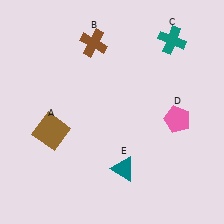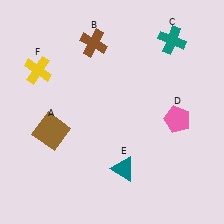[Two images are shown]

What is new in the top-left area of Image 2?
A yellow cross (F) was added in the top-left area of Image 2.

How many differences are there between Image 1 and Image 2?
There is 1 difference between the two images.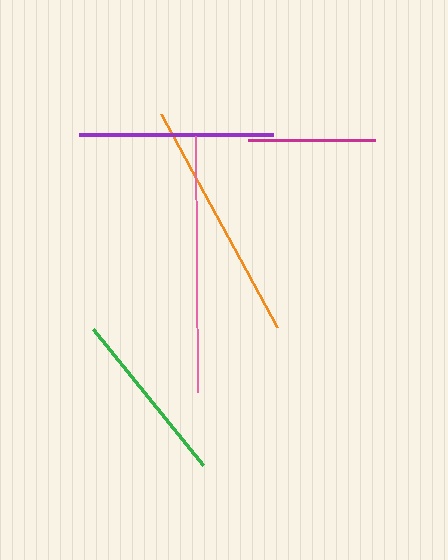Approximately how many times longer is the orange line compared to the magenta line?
The orange line is approximately 1.9 times the length of the magenta line.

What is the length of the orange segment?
The orange segment is approximately 242 pixels long.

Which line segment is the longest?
The pink line is the longest at approximately 256 pixels.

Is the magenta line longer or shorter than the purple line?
The purple line is longer than the magenta line.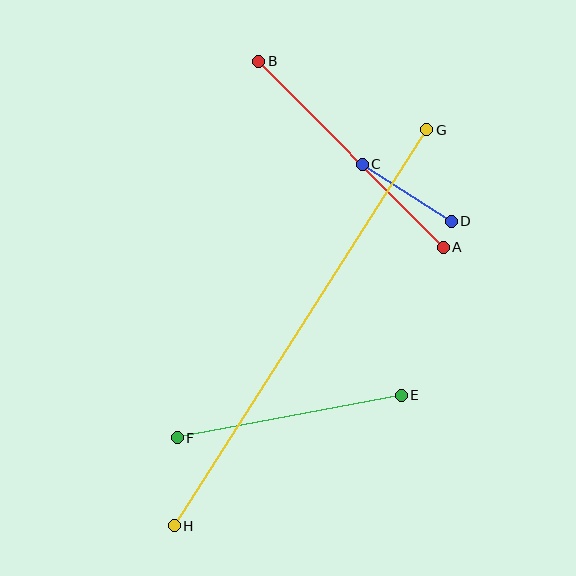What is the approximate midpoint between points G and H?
The midpoint is at approximately (301, 328) pixels.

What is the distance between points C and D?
The distance is approximately 105 pixels.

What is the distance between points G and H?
The distance is approximately 470 pixels.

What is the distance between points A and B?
The distance is approximately 262 pixels.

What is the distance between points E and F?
The distance is approximately 228 pixels.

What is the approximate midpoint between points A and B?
The midpoint is at approximately (351, 154) pixels.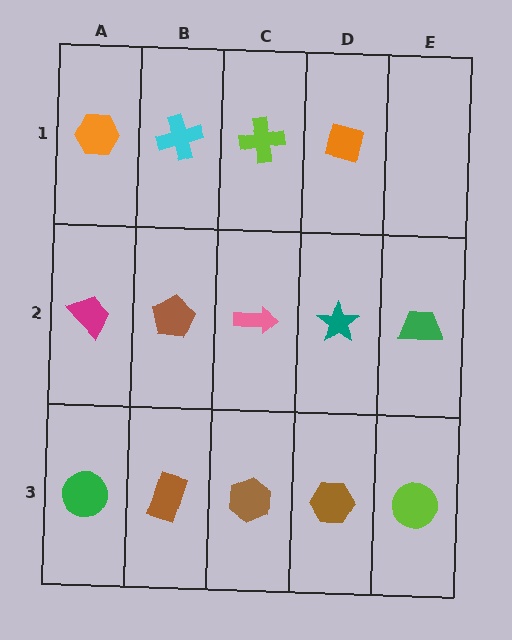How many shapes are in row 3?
5 shapes.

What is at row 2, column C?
A pink arrow.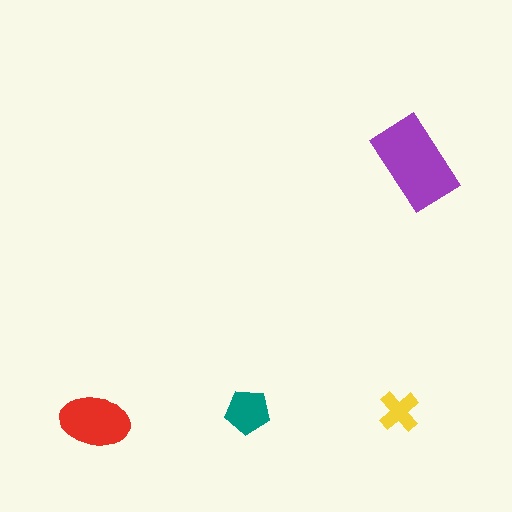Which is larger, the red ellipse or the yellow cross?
The red ellipse.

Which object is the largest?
The purple rectangle.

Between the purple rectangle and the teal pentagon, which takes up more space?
The purple rectangle.